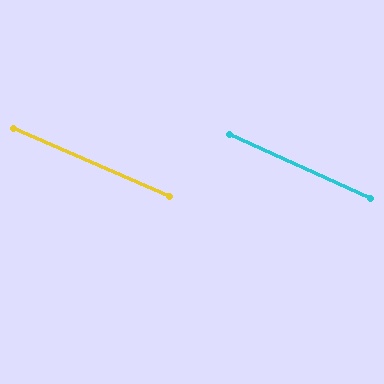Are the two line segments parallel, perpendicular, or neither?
Parallel — their directions differ by only 1.0°.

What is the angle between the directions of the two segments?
Approximately 1 degree.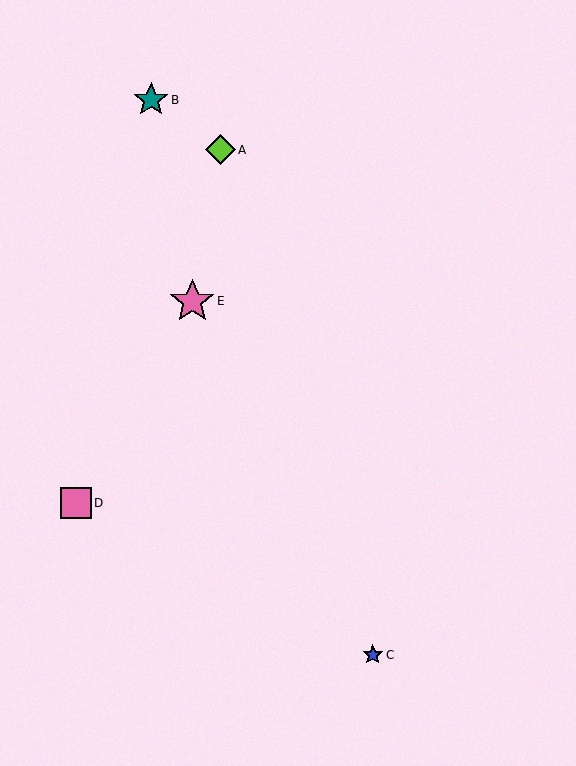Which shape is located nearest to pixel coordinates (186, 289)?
The pink star (labeled E) at (192, 301) is nearest to that location.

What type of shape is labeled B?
Shape B is a teal star.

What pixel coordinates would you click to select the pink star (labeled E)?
Click at (192, 301) to select the pink star E.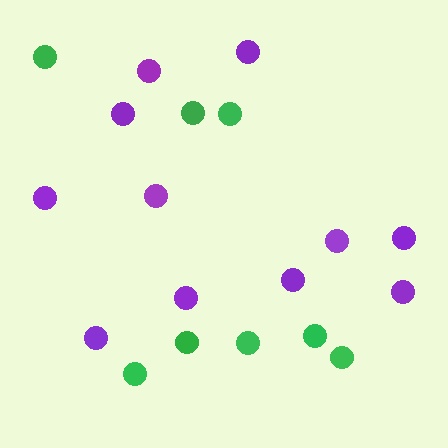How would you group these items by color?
There are 2 groups: one group of purple circles (11) and one group of green circles (8).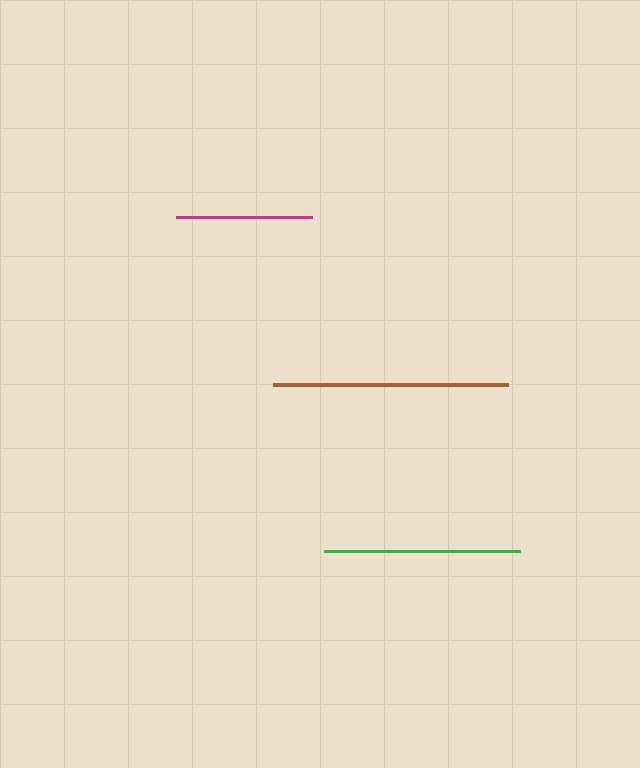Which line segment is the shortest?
The magenta line is the shortest at approximately 137 pixels.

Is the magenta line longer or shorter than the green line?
The green line is longer than the magenta line.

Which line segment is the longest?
The brown line is the longest at approximately 235 pixels.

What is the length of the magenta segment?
The magenta segment is approximately 137 pixels long.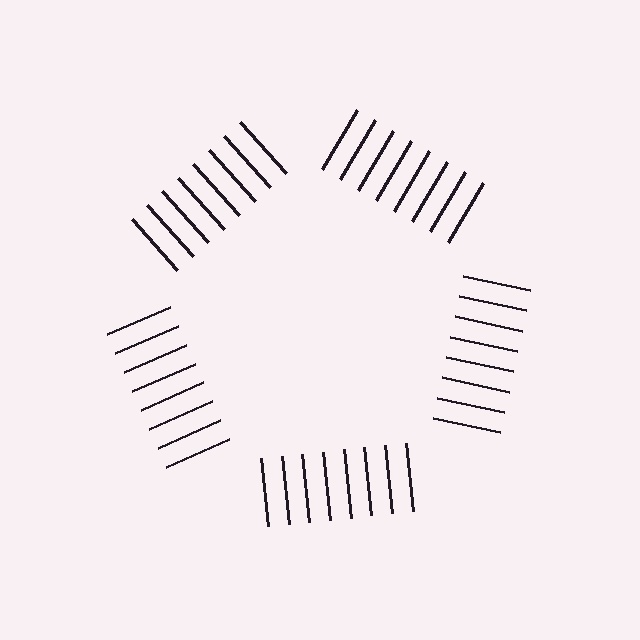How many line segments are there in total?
40 — 8 along each of the 5 edges.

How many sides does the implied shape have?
5 sides — the line-ends trace a pentagon.